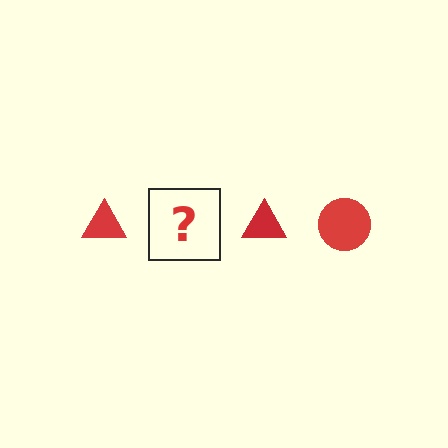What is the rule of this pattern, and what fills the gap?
The rule is that the pattern cycles through triangle, circle shapes in red. The gap should be filled with a red circle.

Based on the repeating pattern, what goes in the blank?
The blank should be a red circle.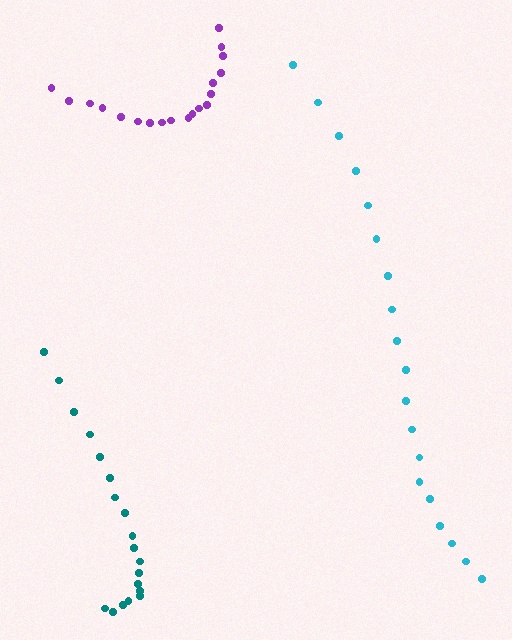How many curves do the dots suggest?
There are 3 distinct paths.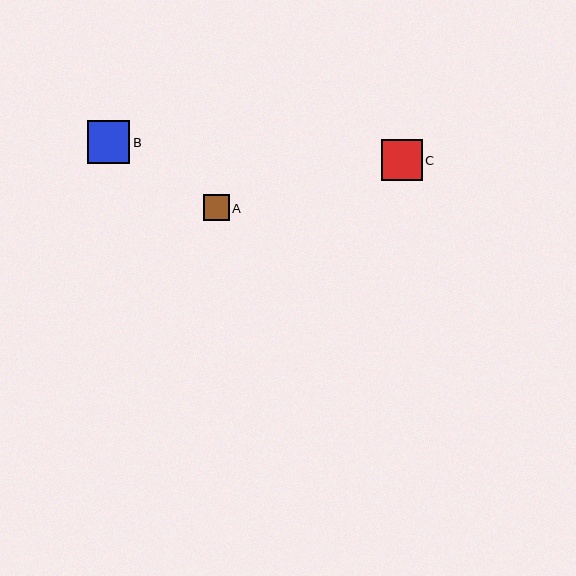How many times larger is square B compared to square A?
Square B is approximately 1.6 times the size of square A.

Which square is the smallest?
Square A is the smallest with a size of approximately 26 pixels.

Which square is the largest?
Square B is the largest with a size of approximately 43 pixels.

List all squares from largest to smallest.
From largest to smallest: B, C, A.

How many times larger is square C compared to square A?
Square C is approximately 1.6 times the size of square A.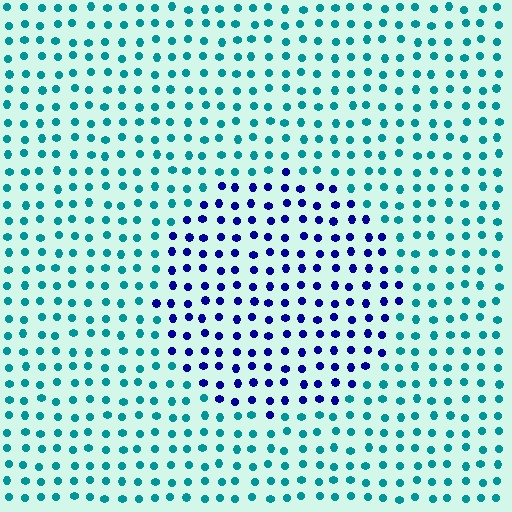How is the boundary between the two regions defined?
The boundary is defined purely by a slight shift in hue (about 61 degrees). Spacing, size, and orientation are identical on both sides.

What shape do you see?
I see a circle.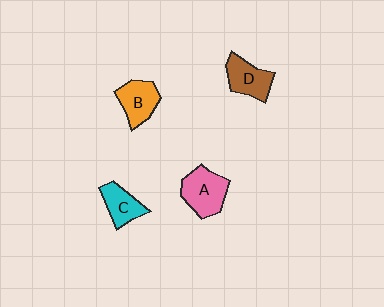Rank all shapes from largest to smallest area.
From largest to smallest: A (pink), D (brown), B (orange), C (cyan).